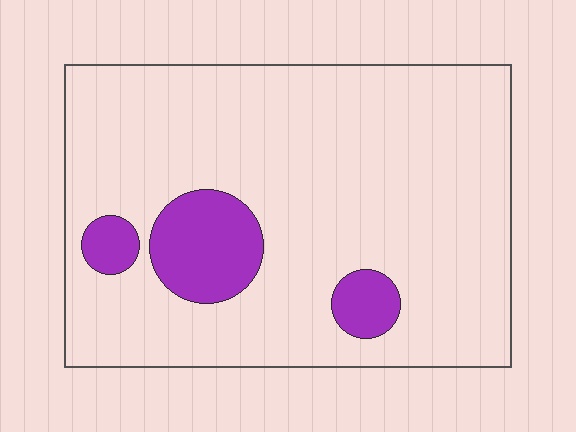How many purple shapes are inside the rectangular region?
3.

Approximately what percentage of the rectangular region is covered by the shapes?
Approximately 10%.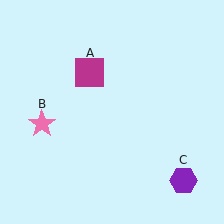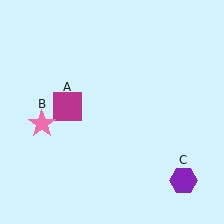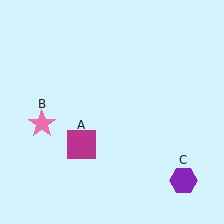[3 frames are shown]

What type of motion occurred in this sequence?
The magenta square (object A) rotated counterclockwise around the center of the scene.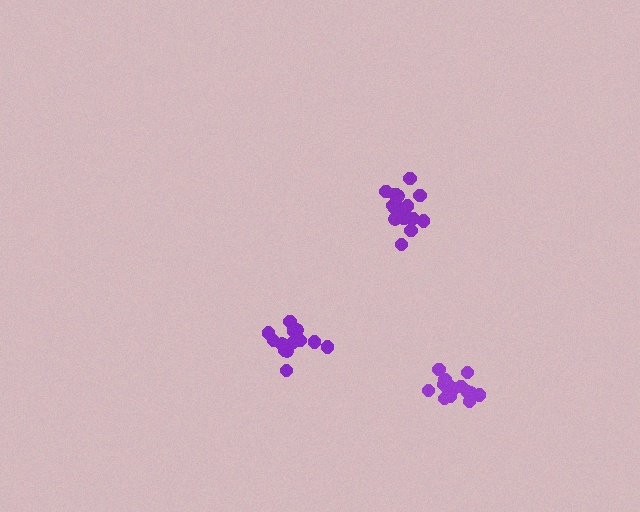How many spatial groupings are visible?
There are 3 spatial groupings.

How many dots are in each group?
Group 1: 18 dots, Group 2: 13 dots, Group 3: 16 dots (47 total).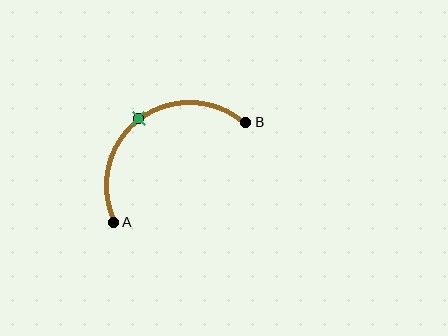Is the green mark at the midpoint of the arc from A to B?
Yes. The green mark lies on the arc at equal arc-length from both A and B — it is the arc midpoint.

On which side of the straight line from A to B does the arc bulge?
The arc bulges above and to the left of the straight line connecting A and B.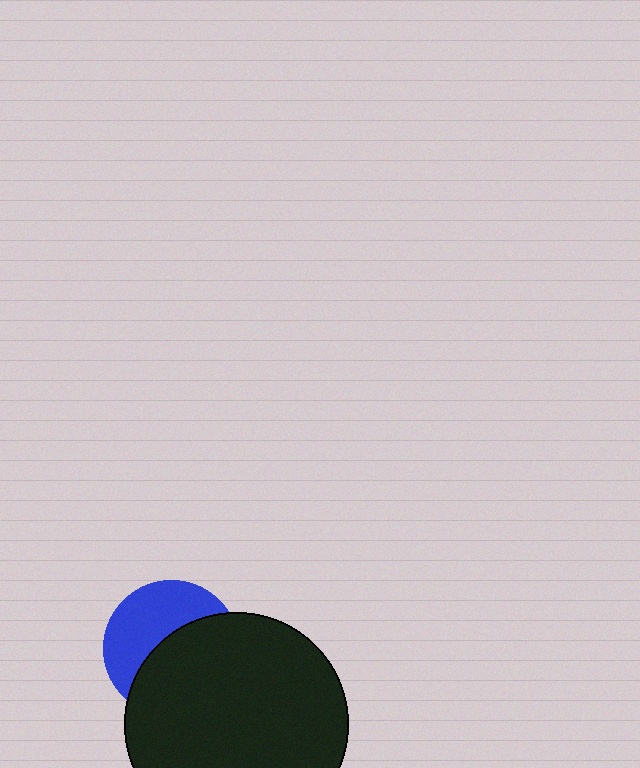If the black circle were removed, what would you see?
You would see the complete blue circle.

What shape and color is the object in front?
The object in front is a black circle.